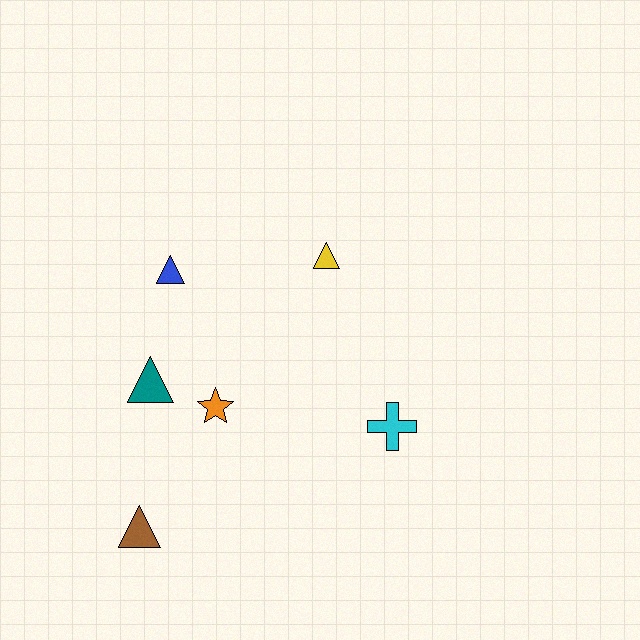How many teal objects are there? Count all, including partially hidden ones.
There is 1 teal object.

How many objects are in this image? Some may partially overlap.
There are 6 objects.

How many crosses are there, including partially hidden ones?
There is 1 cross.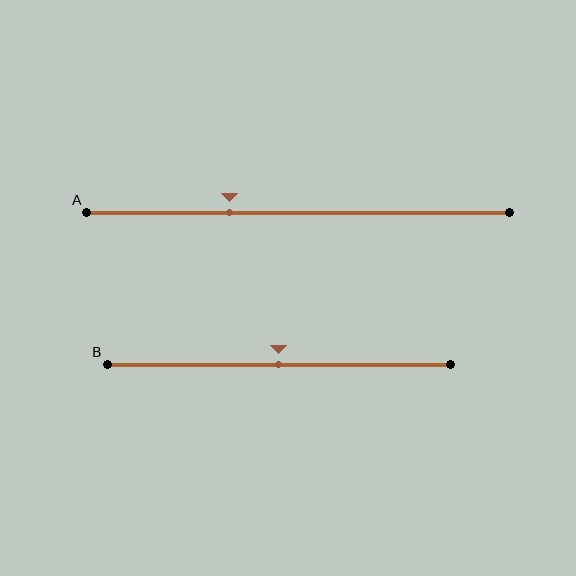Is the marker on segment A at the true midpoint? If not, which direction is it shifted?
No, the marker on segment A is shifted to the left by about 16% of the segment length.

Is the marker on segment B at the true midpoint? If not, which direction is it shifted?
Yes, the marker on segment B is at the true midpoint.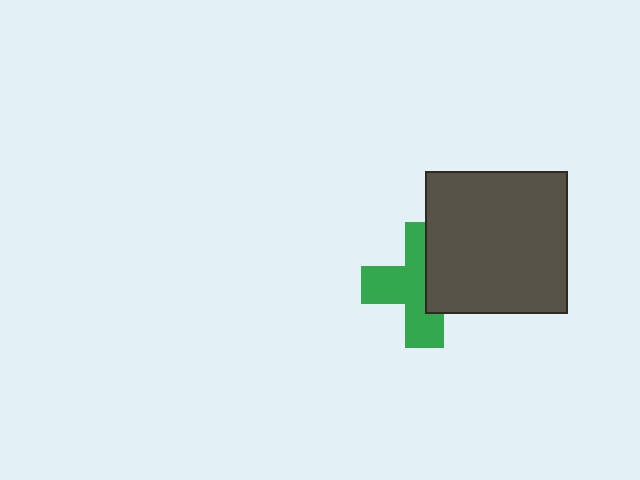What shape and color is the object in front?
The object in front is a dark gray square.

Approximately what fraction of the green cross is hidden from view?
Roughly 41% of the green cross is hidden behind the dark gray square.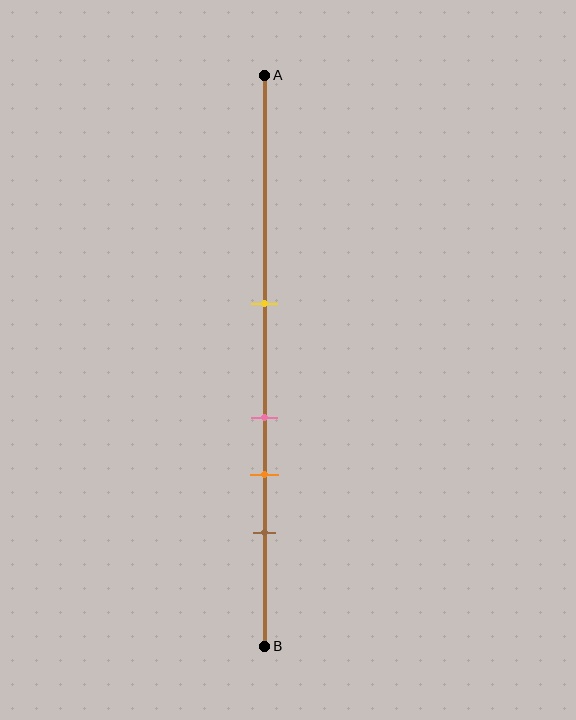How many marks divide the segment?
There are 4 marks dividing the segment.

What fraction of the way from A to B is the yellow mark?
The yellow mark is approximately 40% (0.4) of the way from A to B.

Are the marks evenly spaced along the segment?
No, the marks are not evenly spaced.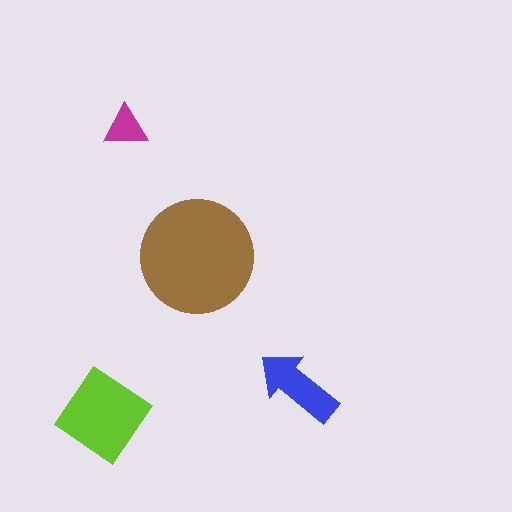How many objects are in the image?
There are 4 objects in the image.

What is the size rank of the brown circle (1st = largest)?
1st.